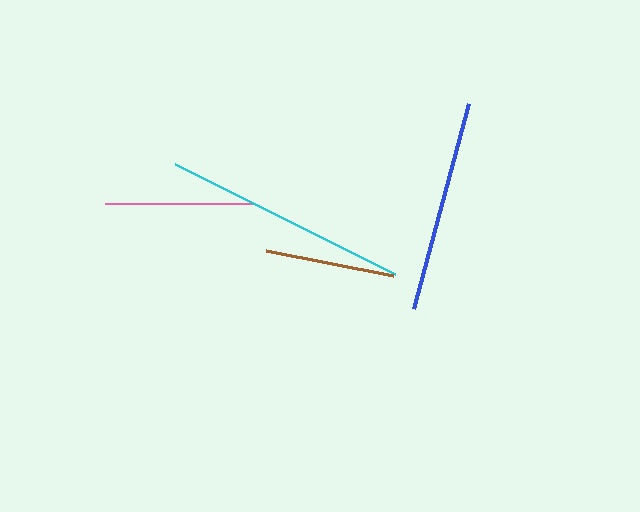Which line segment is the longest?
The cyan line is the longest at approximately 246 pixels.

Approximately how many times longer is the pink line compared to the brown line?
The pink line is approximately 1.1 times the length of the brown line.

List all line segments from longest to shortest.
From longest to shortest: cyan, blue, pink, brown.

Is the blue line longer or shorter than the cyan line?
The cyan line is longer than the blue line.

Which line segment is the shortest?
The brown line is the shortest at approximately 129 pixels.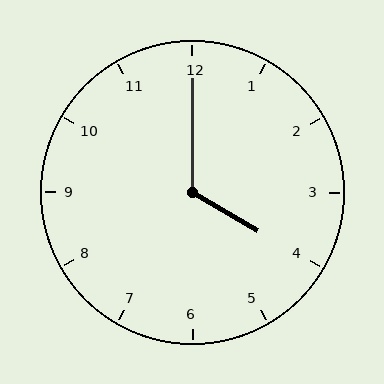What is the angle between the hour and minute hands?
Approximately 120 degrees.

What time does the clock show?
4:00.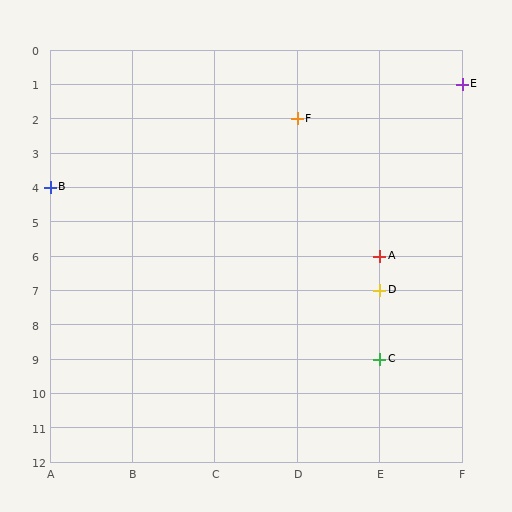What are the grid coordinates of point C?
Point C is at grid coordinates (E, 9).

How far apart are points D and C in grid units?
Points D and C are 2 rows apart.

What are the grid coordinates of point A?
Point A is at grid coordinates (E, 6).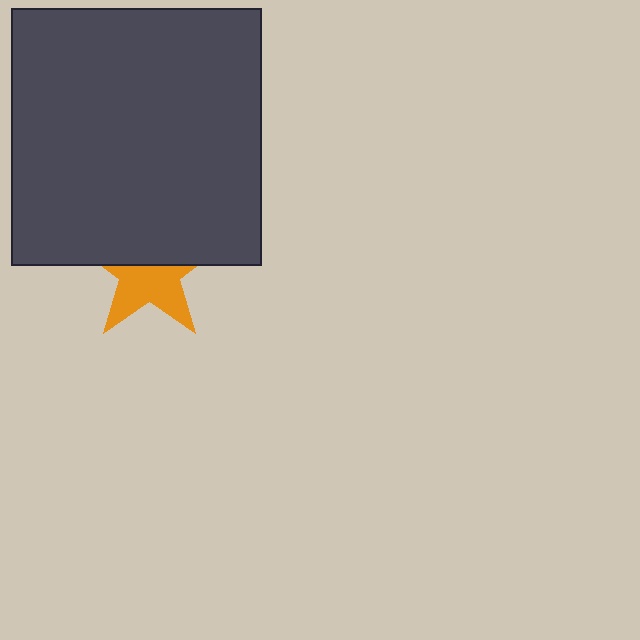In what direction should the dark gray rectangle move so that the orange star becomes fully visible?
The dark gray rectangle should move up. That is the shortest direction to clear the overlap and leave the orange star fully visible.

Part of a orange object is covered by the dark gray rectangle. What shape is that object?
It is a star.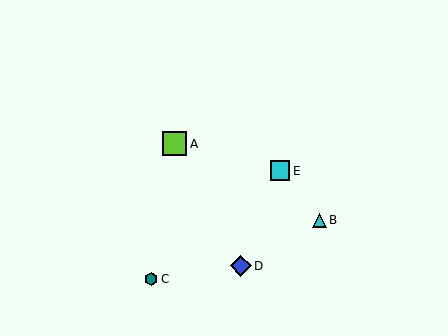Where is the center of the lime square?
The center of the lime square is at (175, 144).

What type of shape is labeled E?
Shape E is a cyan square.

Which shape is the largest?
The lime square (labeled A) is the largest.